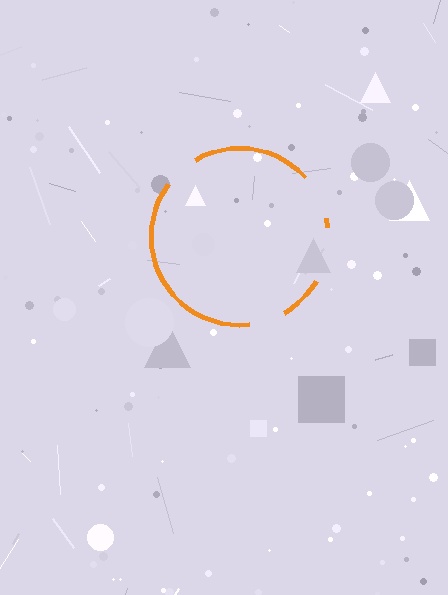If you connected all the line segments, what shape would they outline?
They would outline a circle.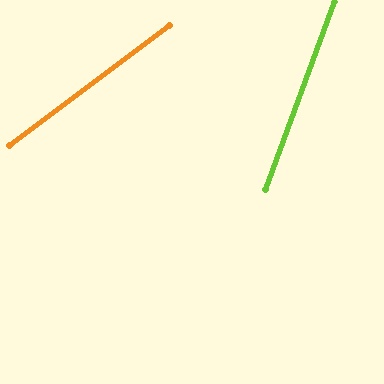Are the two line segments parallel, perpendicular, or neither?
Neither parallel nor perpendicular — they differ by about 33°.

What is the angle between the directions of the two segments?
Approximately 33 degrees.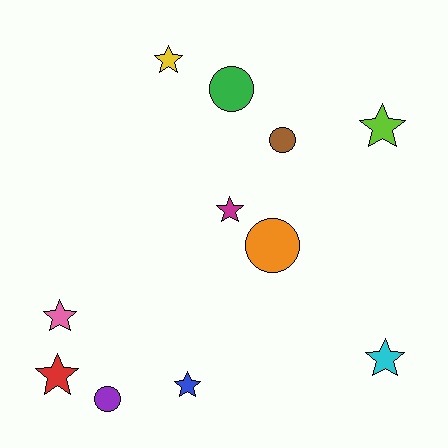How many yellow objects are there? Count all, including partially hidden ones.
There is 1 yellow object.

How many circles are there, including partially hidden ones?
There are 4 circles.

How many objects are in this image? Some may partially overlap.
There are 11 objects.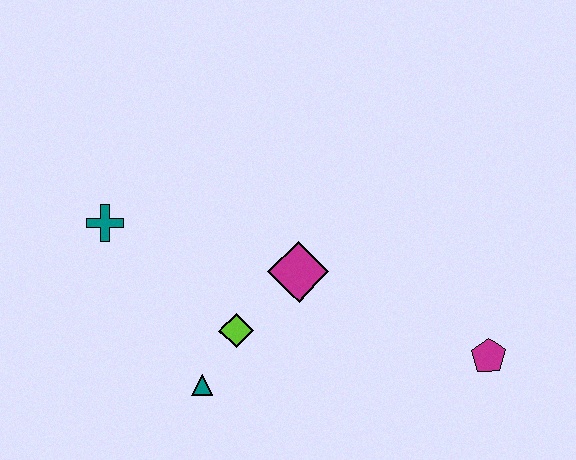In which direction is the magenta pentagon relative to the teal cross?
The magenta pentagon is to the right of the teal cross.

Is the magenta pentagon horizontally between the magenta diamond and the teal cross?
No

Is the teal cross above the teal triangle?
Yes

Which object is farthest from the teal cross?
The magenta pentagon is farthest from the teal cross.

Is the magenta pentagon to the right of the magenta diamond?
Yes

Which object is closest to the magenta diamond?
The lime diamond is closest to the magenta diamond.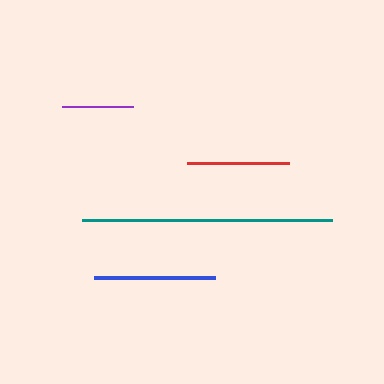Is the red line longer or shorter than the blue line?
The blue line is longer than the red line.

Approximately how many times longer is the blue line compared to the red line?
The blue line is approximately 1.2 times the length of the red line.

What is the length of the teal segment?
The teal segment is approximately 250 pixels long.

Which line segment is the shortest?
The purple line is the shortest at approximately 71 pixels.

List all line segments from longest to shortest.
From longest to shortest: teal, blue, red, purple.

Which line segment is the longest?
The teal line is the longest at approximately 250 pixels.